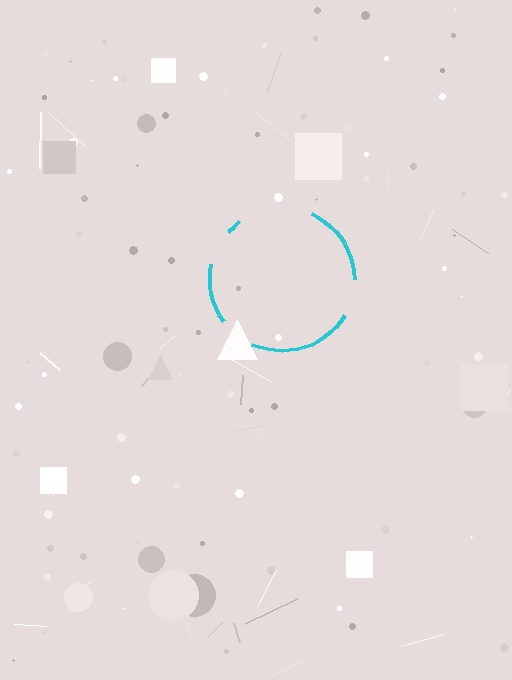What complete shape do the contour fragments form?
The contour fragments form a circle.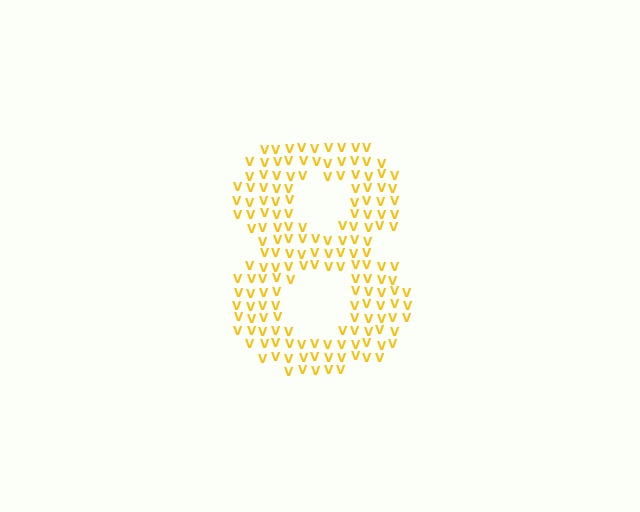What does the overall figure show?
The overall figure shows the digit 8.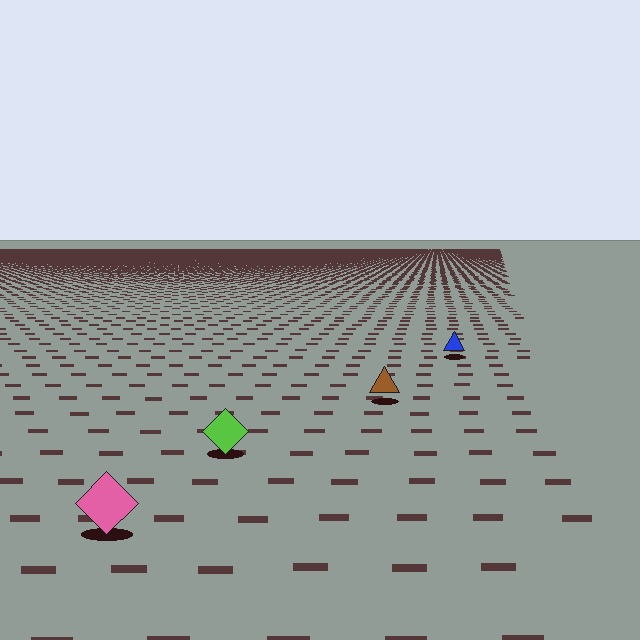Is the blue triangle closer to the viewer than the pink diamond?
No. The pink diamond is closer — you can tell from the texture gradient: the ground texture is coarser near it.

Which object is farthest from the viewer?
The blue triangle is farthest from the viewer. It appears smaller and the ground texture around it is denser.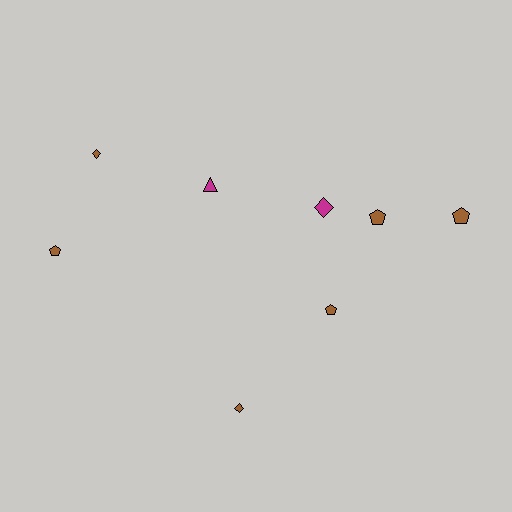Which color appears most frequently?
Brown, with 6 objects.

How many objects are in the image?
There are 8 objects.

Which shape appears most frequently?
Pentagon, with 4 objects.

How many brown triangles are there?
There are no brown triangles.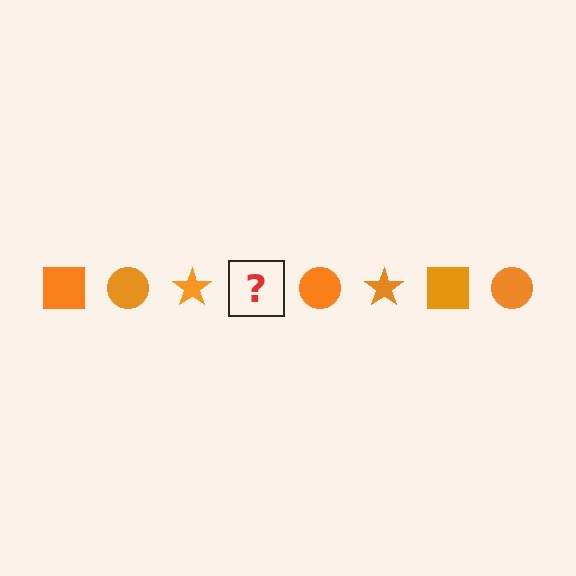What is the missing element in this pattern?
The missing element is an orange square.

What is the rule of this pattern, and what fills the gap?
The rule is that the pattern cycles through square, circle, star shapes in orange. The gap should be filled with an orange square.